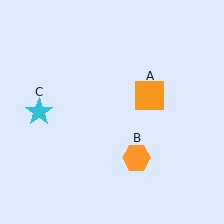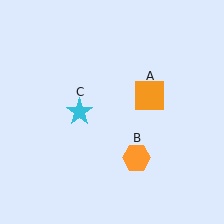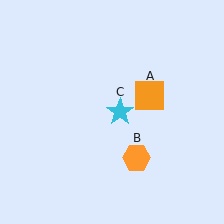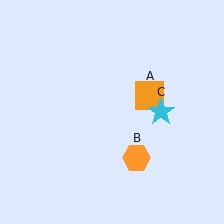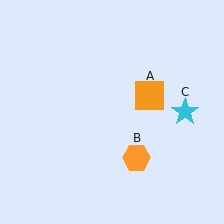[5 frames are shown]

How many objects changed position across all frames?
1 object changed position: cyan star (object C).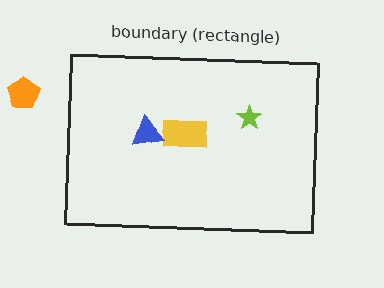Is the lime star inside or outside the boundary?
Inside.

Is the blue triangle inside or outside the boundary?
Inside.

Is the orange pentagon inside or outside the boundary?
Outside.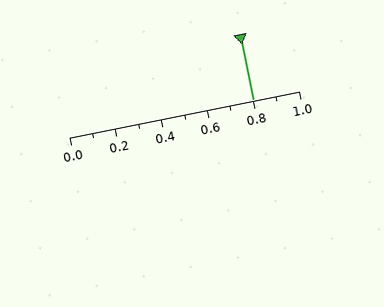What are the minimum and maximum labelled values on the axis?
The axis runs from 0.0 to 1.0.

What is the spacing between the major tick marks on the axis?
The major ticks are spaced 0.2 apart.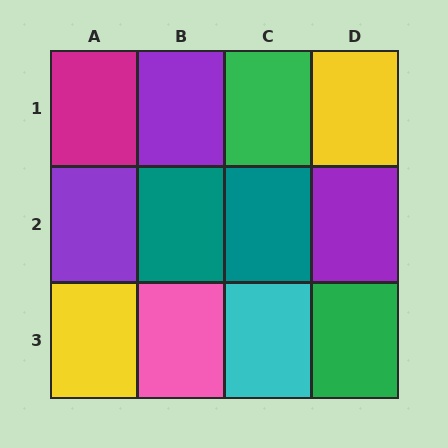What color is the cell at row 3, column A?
Yellow.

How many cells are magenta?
1 cell is magenta.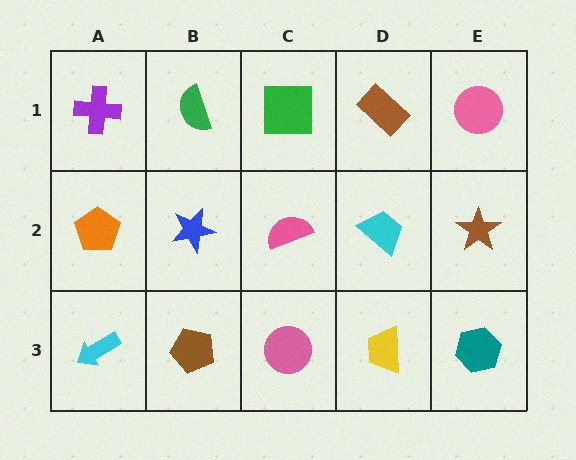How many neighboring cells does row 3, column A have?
2.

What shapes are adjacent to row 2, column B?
A green semicircle (row 1, column B), a brown pentagon (row 3, column B), an orange pentagon (row 2, column A), a pink semicircle (row 2, column C).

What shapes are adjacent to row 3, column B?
A blue star (row 2, column B), a cyan arrow (row 3, column A), a pink circle (row 3, column C).